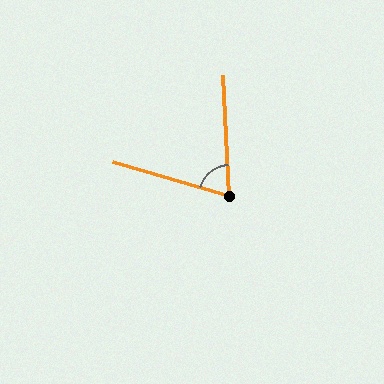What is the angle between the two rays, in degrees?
Approximately 71 degrees.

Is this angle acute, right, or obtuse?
It is acute.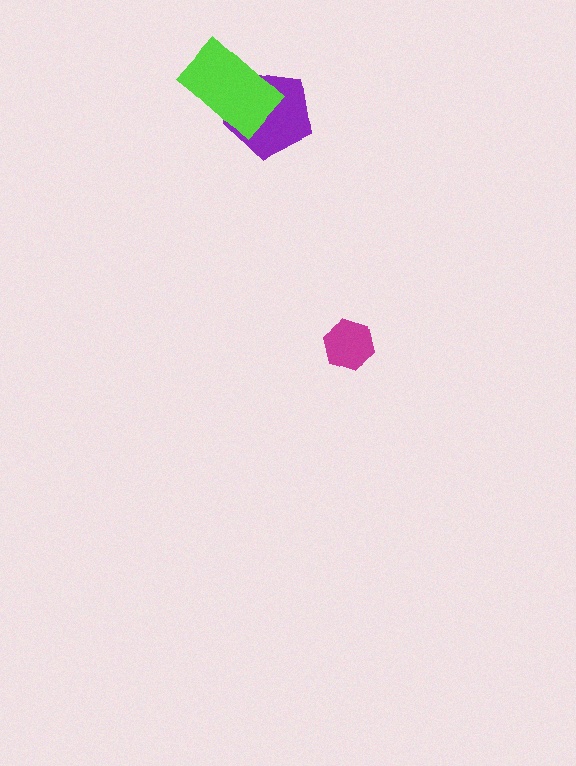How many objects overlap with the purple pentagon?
1 object overlaps with the purple pentagon.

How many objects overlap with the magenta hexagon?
0 objects overlap with the magenta hexagon.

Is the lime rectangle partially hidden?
No, no other shape covers it.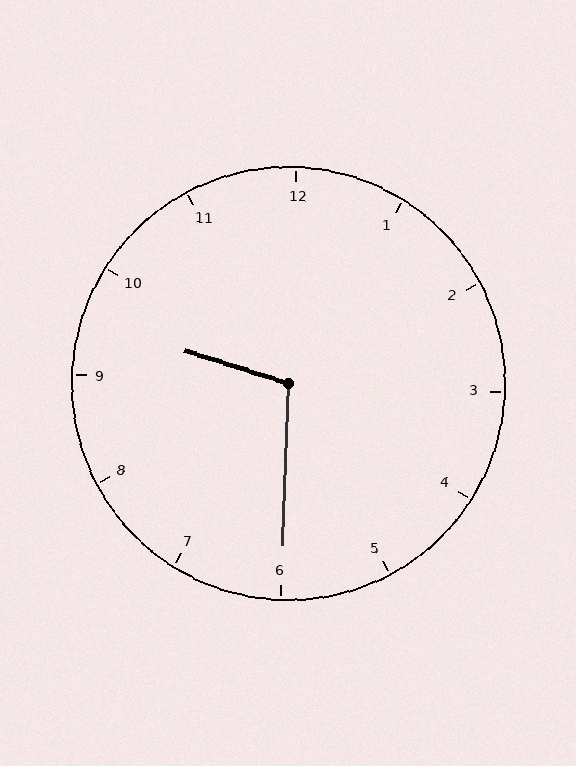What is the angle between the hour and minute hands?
Approximately 105 degrees.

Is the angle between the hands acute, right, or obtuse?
It is obtuse.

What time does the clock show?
9:30.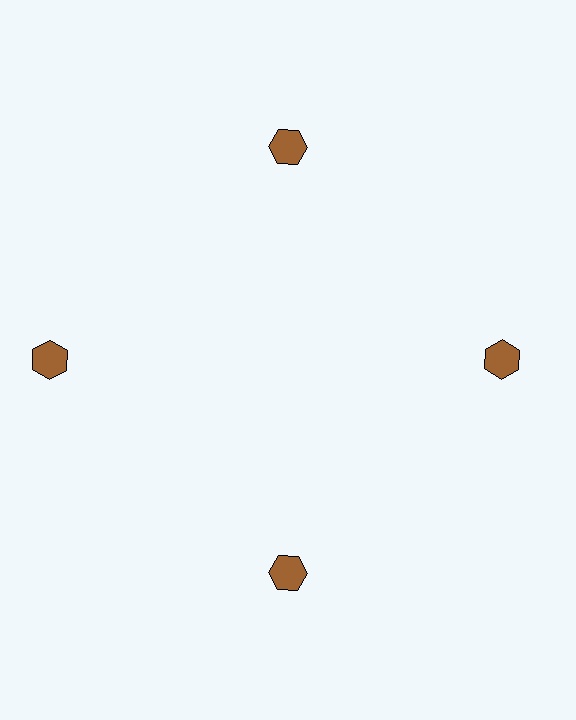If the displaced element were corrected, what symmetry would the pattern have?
It would have 4-fold rotational symmetry — the pattern would map onto itself every 90 degrees.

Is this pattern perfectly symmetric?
No. The 4 brown hexagons are arranged in a ring, but one element near the 9 o'clock position is pushed outward from the center, breaking the 4-fold rotational symmetry.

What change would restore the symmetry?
The symmetry would be restored by moving it inward, back onto the ring so that all 4 hexagons sit at equal angles and equal distance from the center.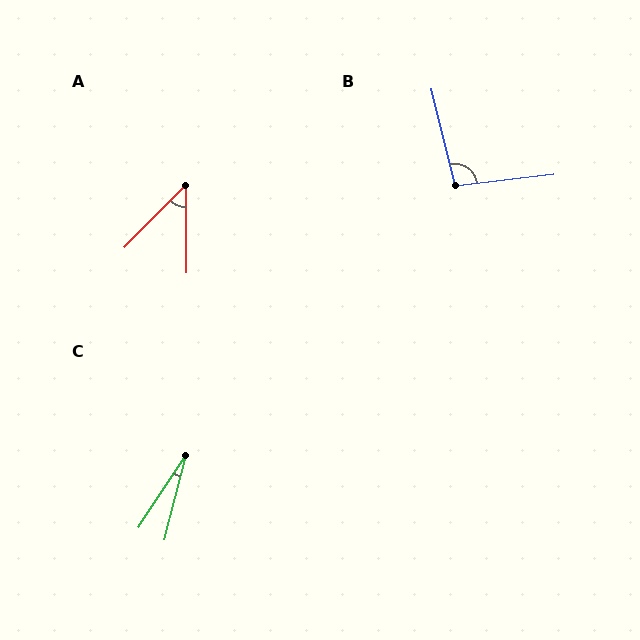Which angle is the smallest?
C, at approximately 19 degrees.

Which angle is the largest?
B, at approximately 97 degrees.